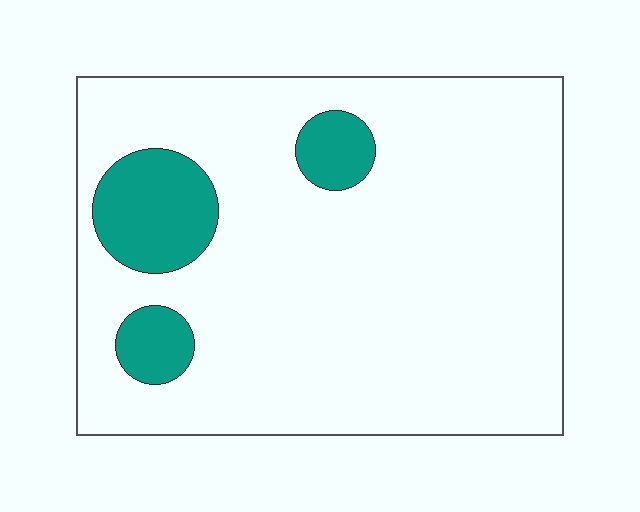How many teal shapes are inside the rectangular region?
3.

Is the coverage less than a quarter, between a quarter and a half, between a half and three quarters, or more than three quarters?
Less than a quarter.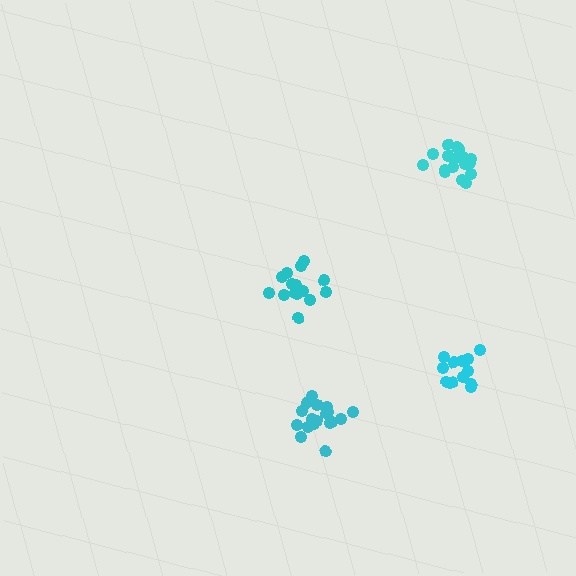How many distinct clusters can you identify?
There are 4 distinct clusters.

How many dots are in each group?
Group 1: 15 dots, Group 2: 18 dots, Group 3: 17 dots, Group 4: 13 dots (63 total).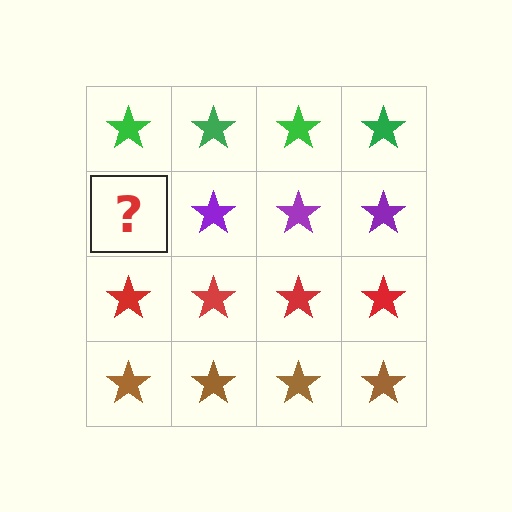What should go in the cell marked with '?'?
The missing cell should contain a purple star.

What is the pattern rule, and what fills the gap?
The rule is that each row has a consistent color. The gap should be filled with a purple star.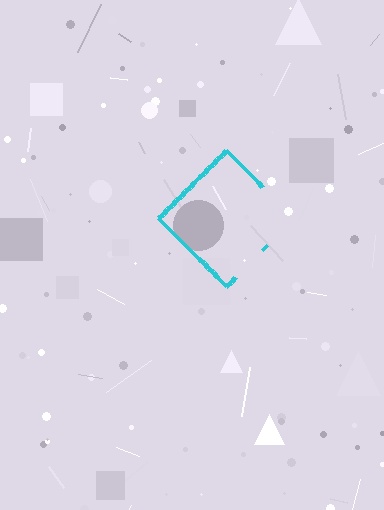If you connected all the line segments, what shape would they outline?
They would outline a diamond.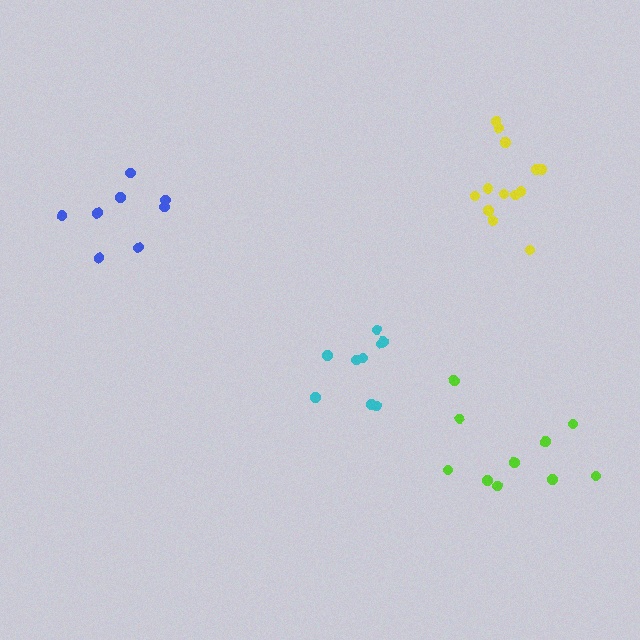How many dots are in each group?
Group 1: 9 dots, Group 2: 8 dots, Group 3: 10 dots, Group 4: 13 dots (40 total).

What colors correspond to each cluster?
The clusters are colored: cyan, blue, lime, yellow.